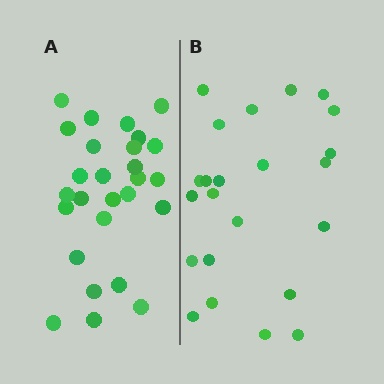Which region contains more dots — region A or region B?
Region A (the left region) has more dots.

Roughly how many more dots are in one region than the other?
Region A has about 4 more dots than region B.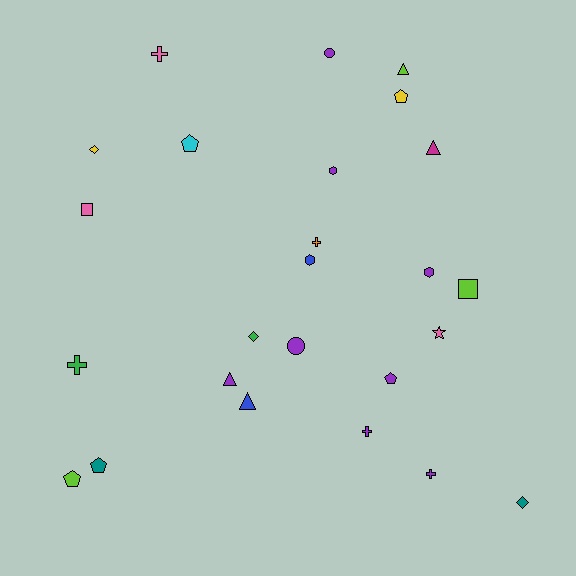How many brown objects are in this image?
There are no brown objects.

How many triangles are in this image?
There are 4 triangles.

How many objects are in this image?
There are 25 objects.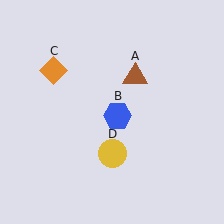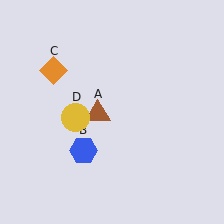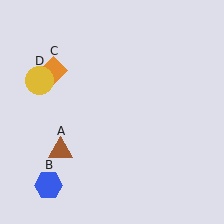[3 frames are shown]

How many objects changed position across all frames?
3 objects changed position: brown triangle (object A), blue hexagon (object B), yellow circle (object D).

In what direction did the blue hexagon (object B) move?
The blue hexagon (object B) moved down and to the left.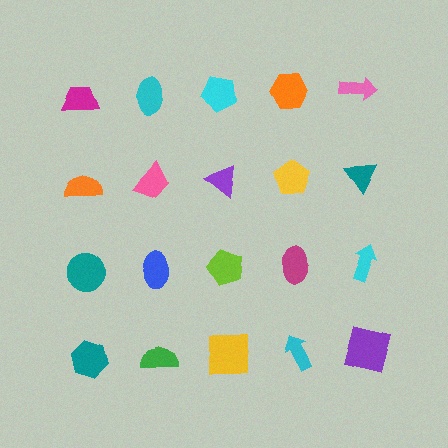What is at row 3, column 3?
A lime pentagon.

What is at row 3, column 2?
A blue ellipse.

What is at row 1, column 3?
A cyan pentagon.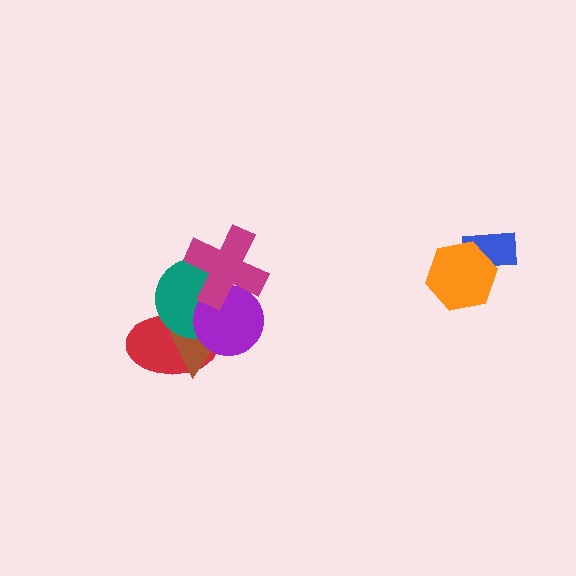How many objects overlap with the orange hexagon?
1 object overlaps with the orange hexagon.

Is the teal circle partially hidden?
Yes, it is partially covered by another shape.